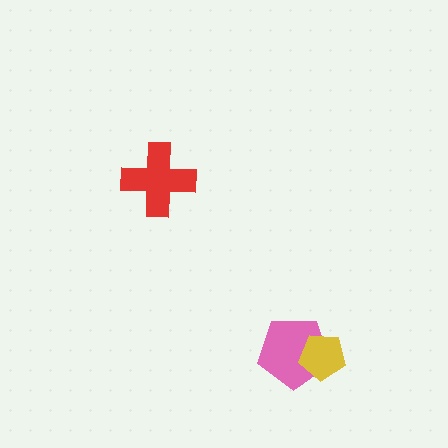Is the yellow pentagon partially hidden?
No, no other shape covers it.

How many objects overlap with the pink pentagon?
1 object overlaps with the pink pentagon.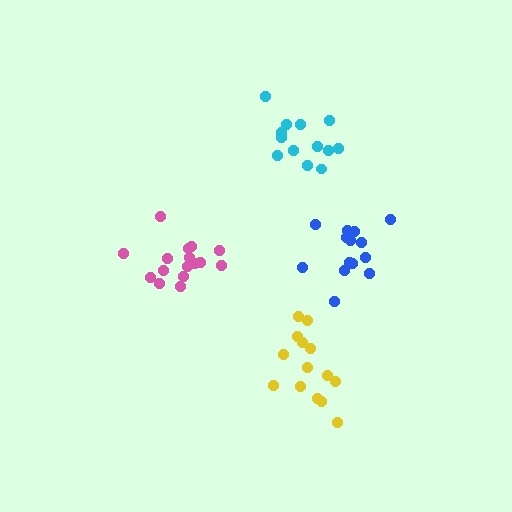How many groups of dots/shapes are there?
There are 4 groups.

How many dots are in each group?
Group 1: 16 dots, Group 2: 15 dots, Group 3: 14 dots, Group 4: 13 dots (58 total).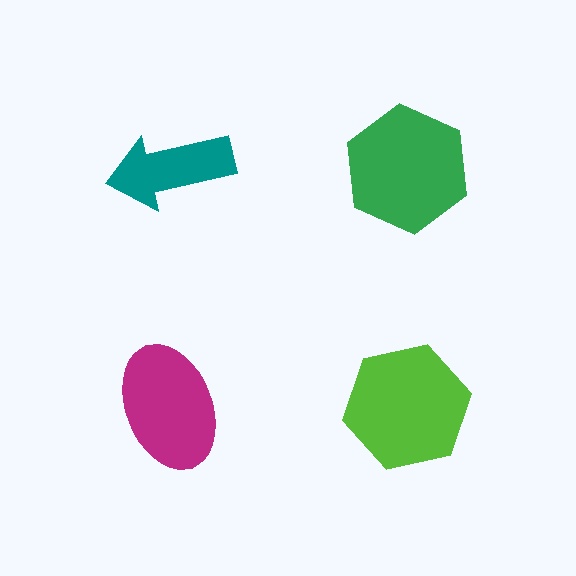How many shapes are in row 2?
2 shapes.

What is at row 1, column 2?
A green hexagon.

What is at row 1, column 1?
A teal arrow.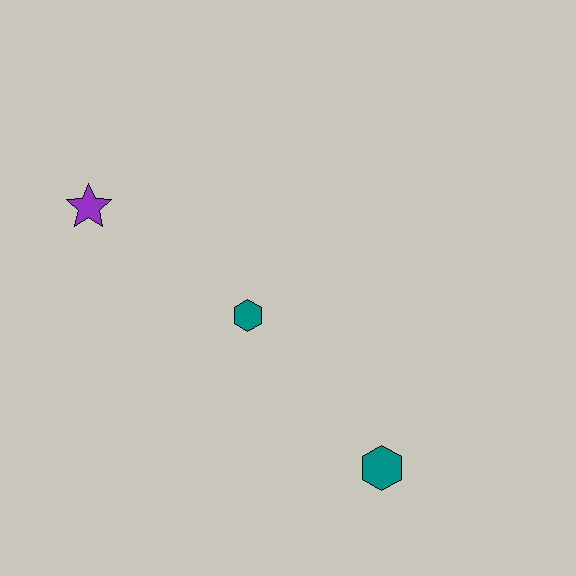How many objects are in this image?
There are 3 objects.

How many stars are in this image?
There is 1 star.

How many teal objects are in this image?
There are 2 teal objects.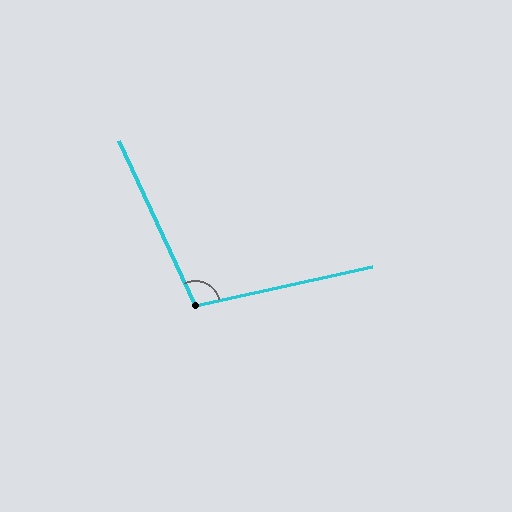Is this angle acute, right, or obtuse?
It is obtuse.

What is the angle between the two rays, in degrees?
Approximately 103 degrees.